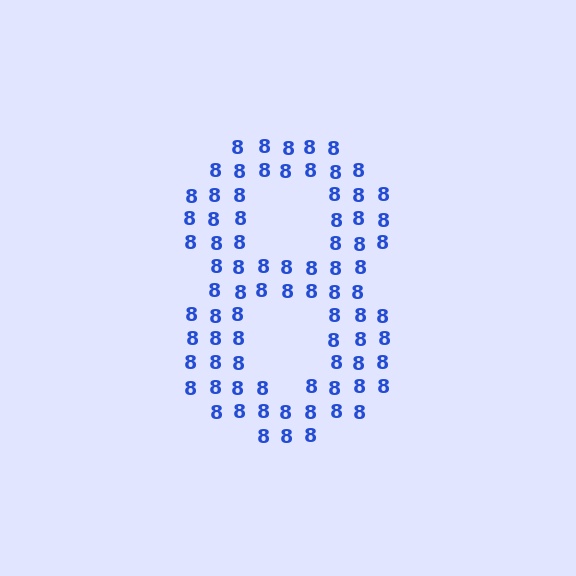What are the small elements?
The small elements are digit 8's.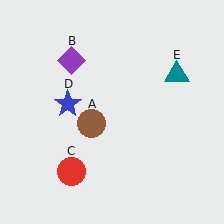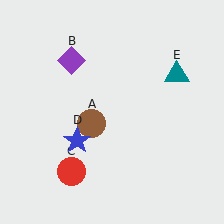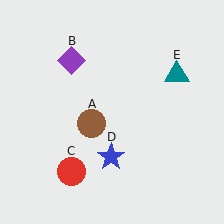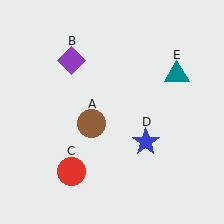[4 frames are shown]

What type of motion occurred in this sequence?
The blue star (object D) rotated counterclockwise around the center of the scene.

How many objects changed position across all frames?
1 object changed position: blue star (object D).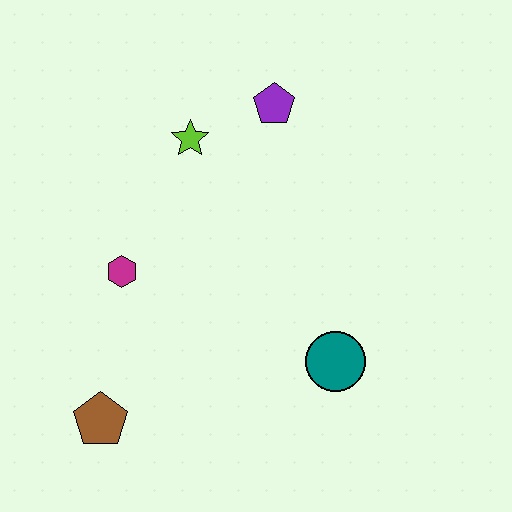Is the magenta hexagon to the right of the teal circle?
No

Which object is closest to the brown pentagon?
The magenta hexagon is closest to the brown pentagon.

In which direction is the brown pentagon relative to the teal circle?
The brown pentagon is to the left of the teal circle.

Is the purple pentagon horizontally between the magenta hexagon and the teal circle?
Yes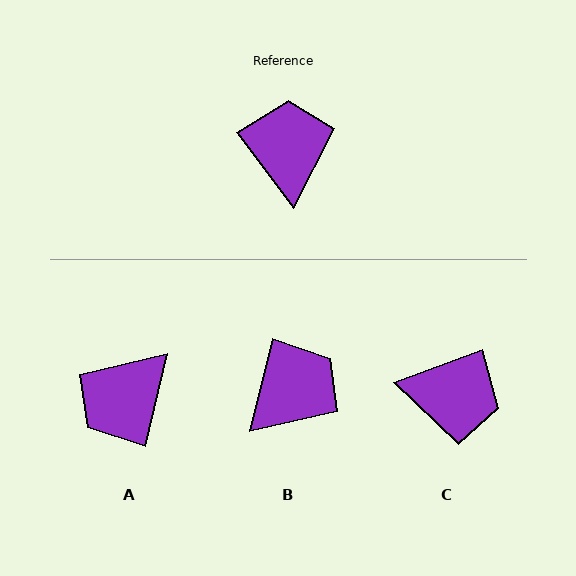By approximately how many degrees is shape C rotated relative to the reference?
Approximately 107 degrees clockwise.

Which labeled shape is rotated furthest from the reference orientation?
A, about 130 degrees away.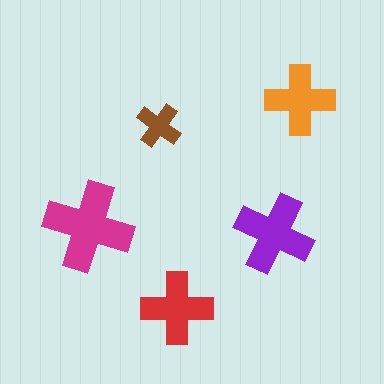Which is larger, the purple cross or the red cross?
The purple one.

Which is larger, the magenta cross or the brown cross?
The magenta one.